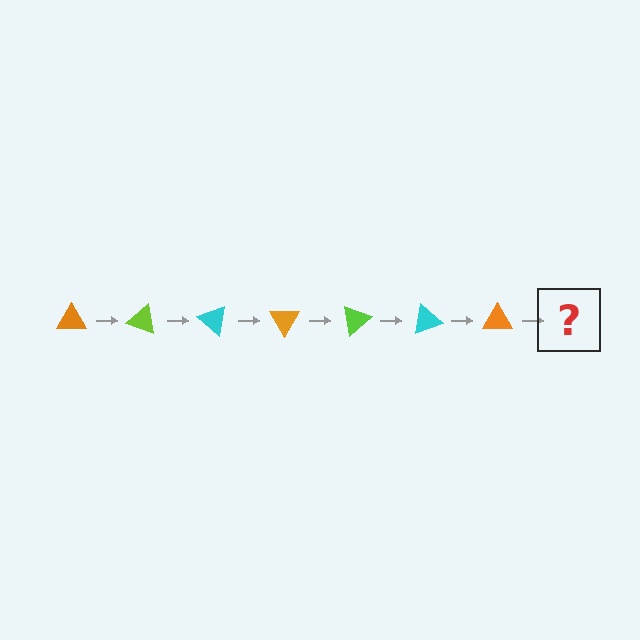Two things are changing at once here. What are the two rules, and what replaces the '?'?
The two rules are that it rotates 20 degrees each step and the color cycles through orange, lime, and cyan. The '?' should be a lime triangle, rotated 140 degrees from the start.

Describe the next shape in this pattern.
It should be a lime triangle, rotated 140 degrees from the start.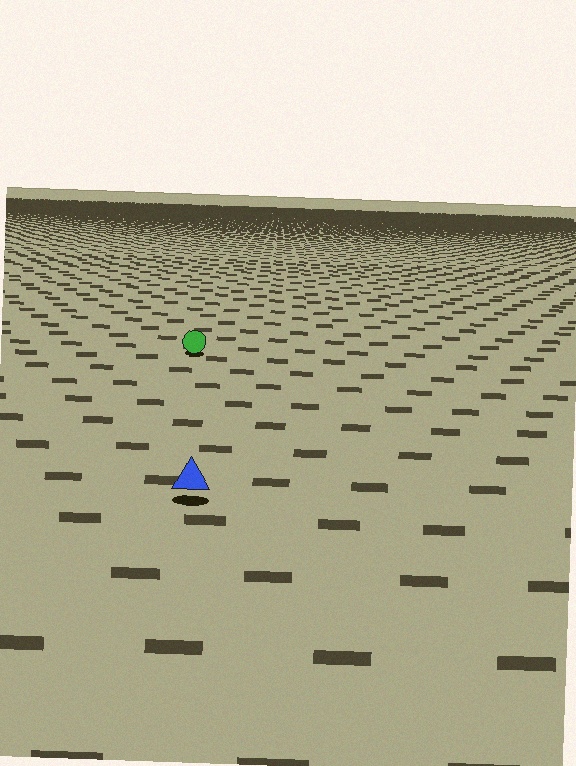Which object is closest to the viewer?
The blue triangle is closest. The texture marks near it are larger and more spread out.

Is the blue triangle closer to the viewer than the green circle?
Yes. The blue triangle is closer — you can tell from the texture gradient: the ground texture is coarser near it.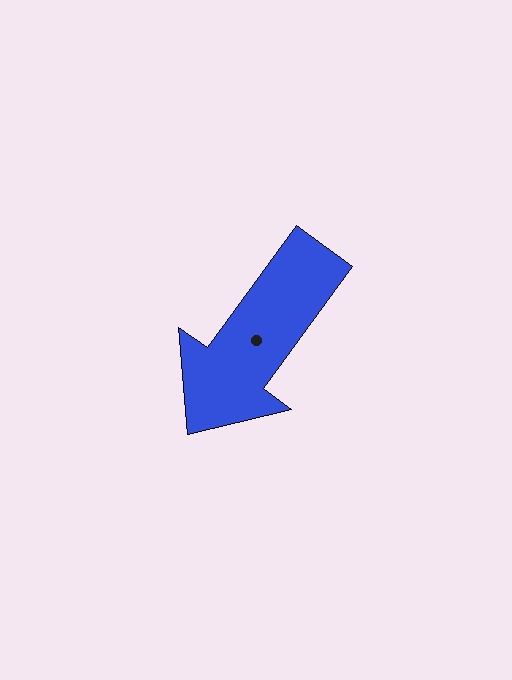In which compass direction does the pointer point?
Southwest.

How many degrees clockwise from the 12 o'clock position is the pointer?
Approximately 216 degrees.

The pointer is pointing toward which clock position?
Roughly 7 o'clock.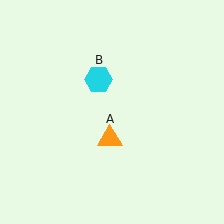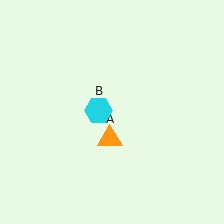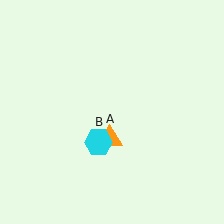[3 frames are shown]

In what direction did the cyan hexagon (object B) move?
The cyan hexagon (object B) moved down.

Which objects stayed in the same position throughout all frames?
Orange triangle (object A) remained stationary.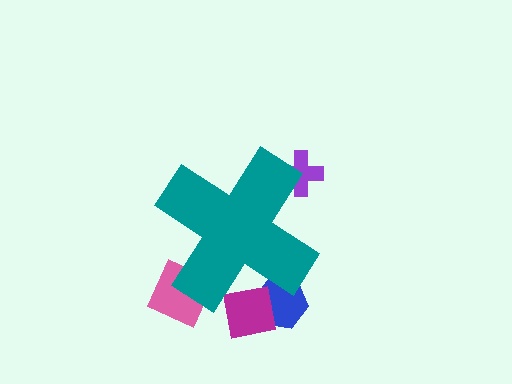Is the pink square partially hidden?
Yes, the pink square is partially hidden behind the teal cross.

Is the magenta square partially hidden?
Yes, the magenta square is partially hidden behind the teal cross.